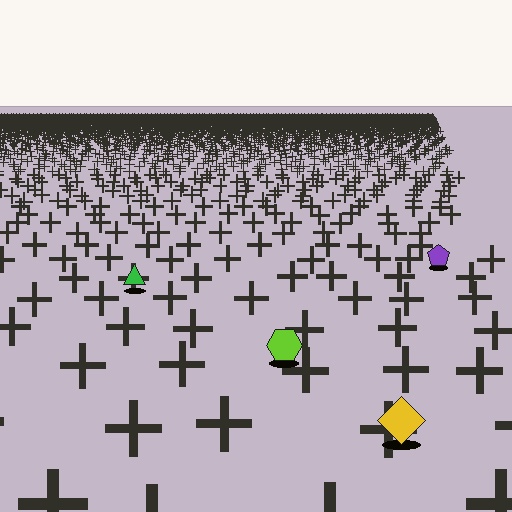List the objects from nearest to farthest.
From nearest to farthest: the yellow diamond, the lime hexagon, the green triangle, the purple pentagon.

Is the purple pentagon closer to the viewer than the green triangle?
No. The green triangle is closer — you can tell from the texture gradient: the ground texture is coarser near it.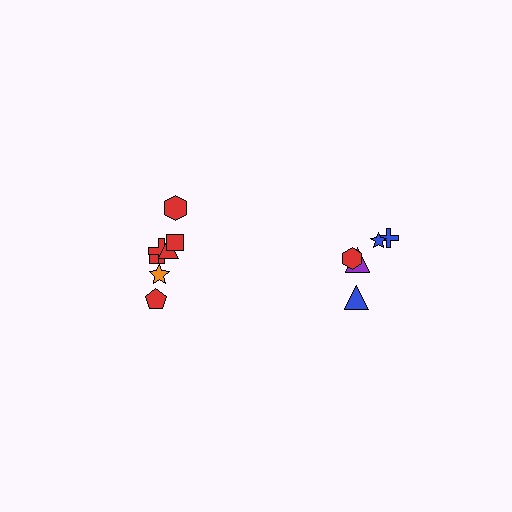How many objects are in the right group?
There are 5 objects.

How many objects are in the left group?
There are 7 objects.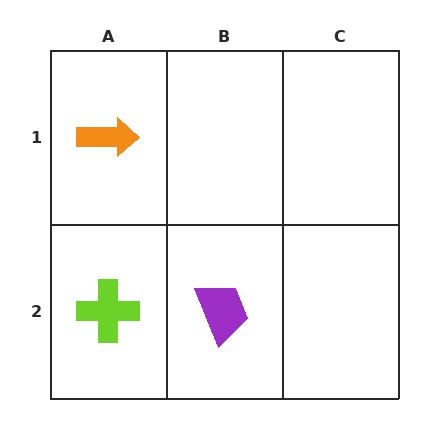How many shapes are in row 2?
2 shapes.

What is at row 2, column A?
A lime cross.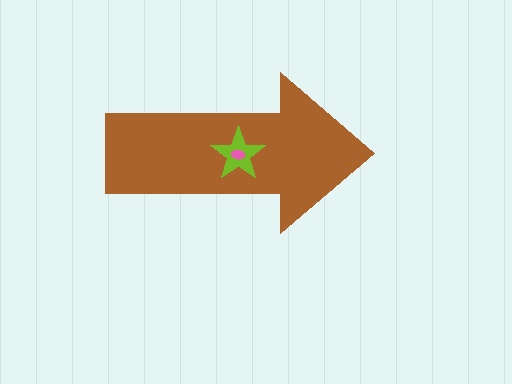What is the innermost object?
The pink ellipse.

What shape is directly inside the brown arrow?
The lime star.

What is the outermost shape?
The brown arrow.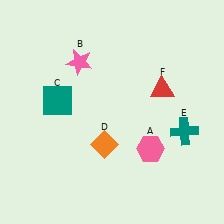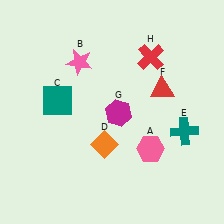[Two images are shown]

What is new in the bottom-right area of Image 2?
A magenta hexagon (G) was added in the bottom-right area of Image 2.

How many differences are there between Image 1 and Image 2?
There are 2 differences between the two images.